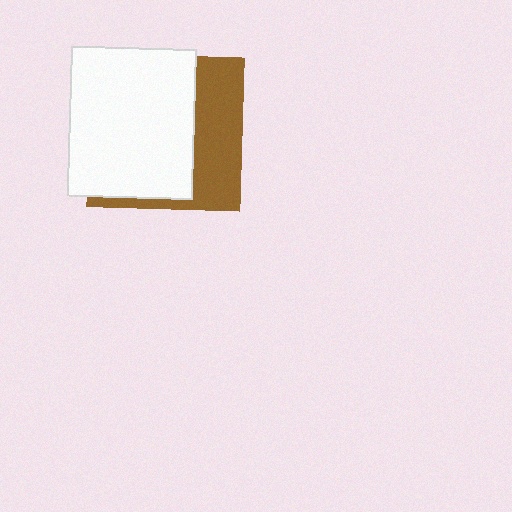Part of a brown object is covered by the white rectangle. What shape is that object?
It is a square.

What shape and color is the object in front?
The object in front is a white rectangle.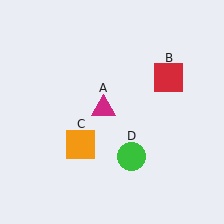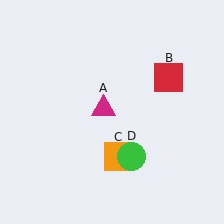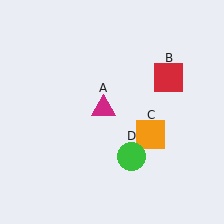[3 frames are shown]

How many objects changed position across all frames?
1 object changed position: orange square (object C).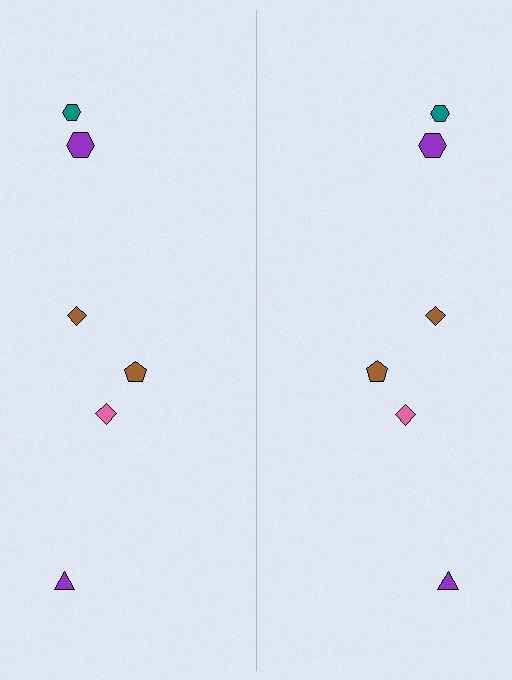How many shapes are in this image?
There are 12 shapes in this image.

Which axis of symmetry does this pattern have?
The pattern has a vertical axis of symmetry running through the center of the image.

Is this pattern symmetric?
Yes, this pattern has bilateral (reflection) symmetry.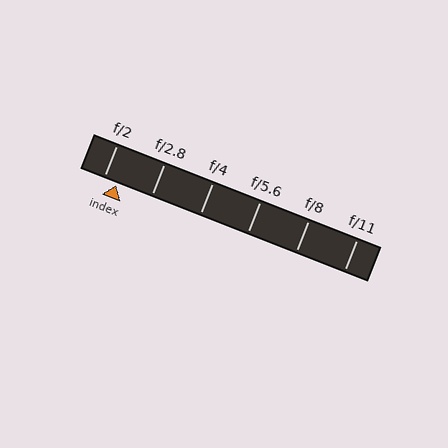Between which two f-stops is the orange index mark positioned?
The index mark is between f/2 and f/2.8.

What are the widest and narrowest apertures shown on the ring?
The widest aperture shown is f/2 and the narrowest is f/11.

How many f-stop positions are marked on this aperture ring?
There are 6 f-stop positions marked.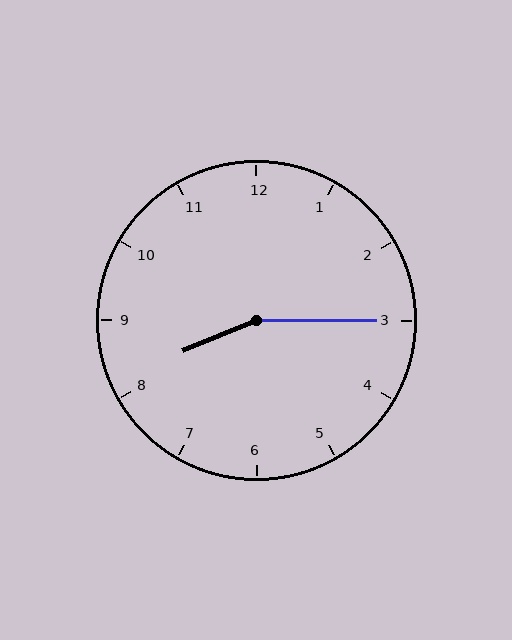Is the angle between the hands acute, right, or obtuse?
It is obtuse.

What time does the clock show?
8:15.